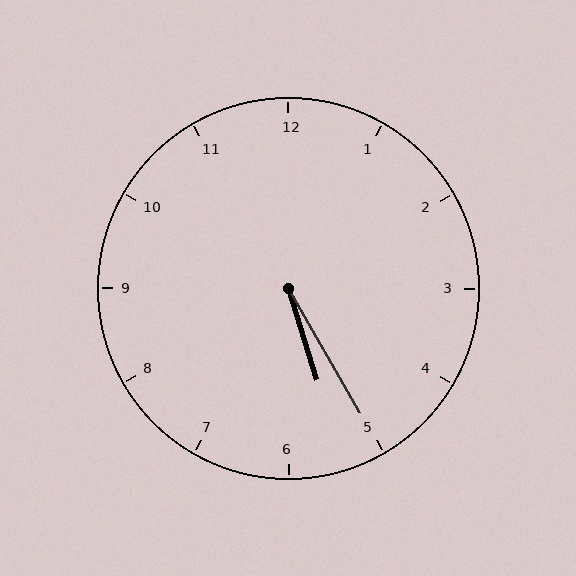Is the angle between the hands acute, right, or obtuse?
It is acute.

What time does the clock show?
5:25.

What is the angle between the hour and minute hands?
Approximately 12 degrees.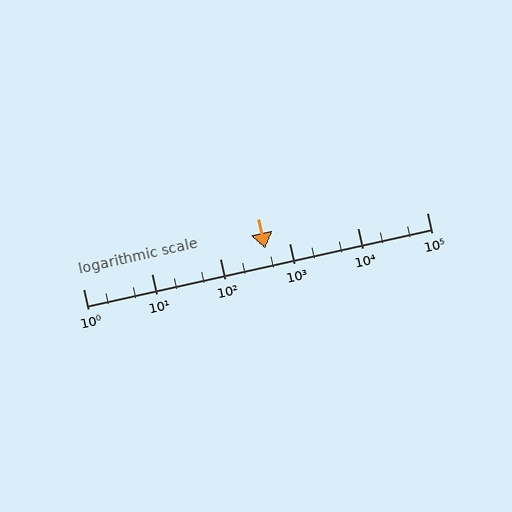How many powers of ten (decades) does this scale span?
The scale spans 5 decades, from 1 to 100000.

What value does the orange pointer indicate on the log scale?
The pointer indicates approximately 450.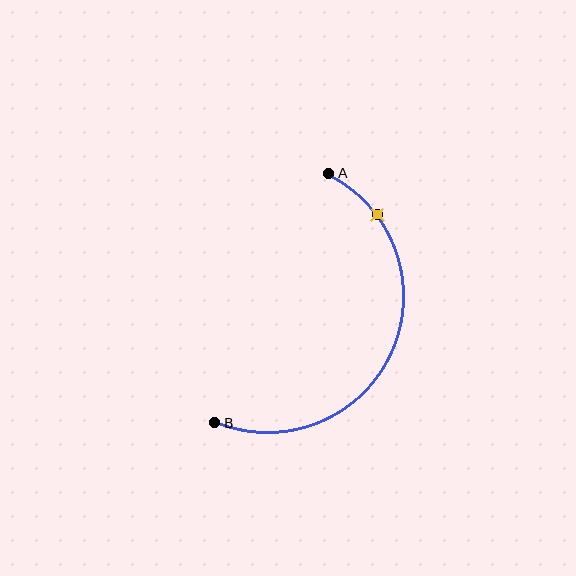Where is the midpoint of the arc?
The arc midpoint is the point on the curve farthest from the straight line joining A and B. It sits to the right of that line.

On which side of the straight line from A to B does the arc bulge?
The arc bulges to the right of the straight line connecting A and B.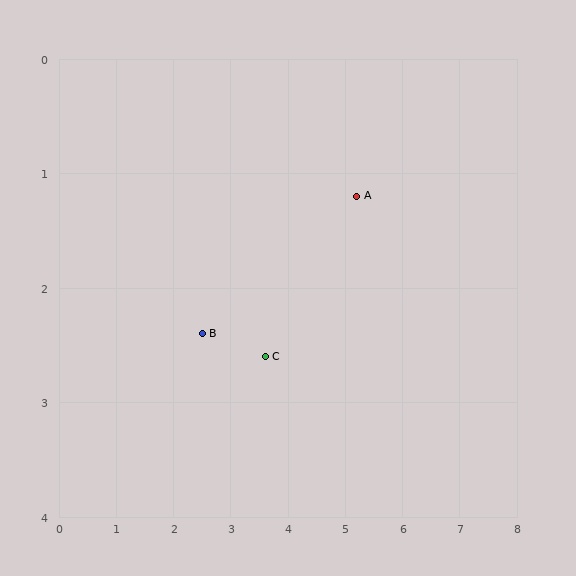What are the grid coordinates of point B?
Point B is at approximately (2.5, 2.4).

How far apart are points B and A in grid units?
Points B and A are about 3.0 grid units apart.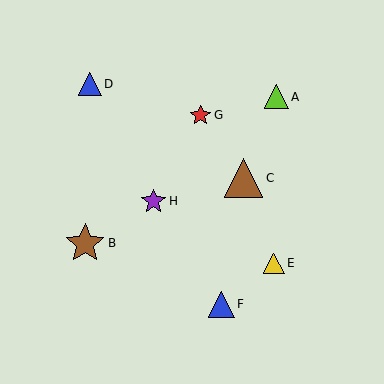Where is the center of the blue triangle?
The center of the blue triangle is at (90, 84).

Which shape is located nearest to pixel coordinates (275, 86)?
The lime triangle (labeled A) at (276, 97) is nearest to that location.